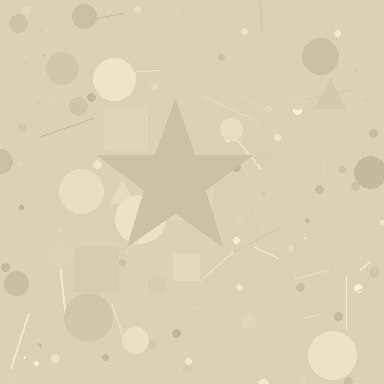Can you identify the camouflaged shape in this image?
The camouflaged shape is a star.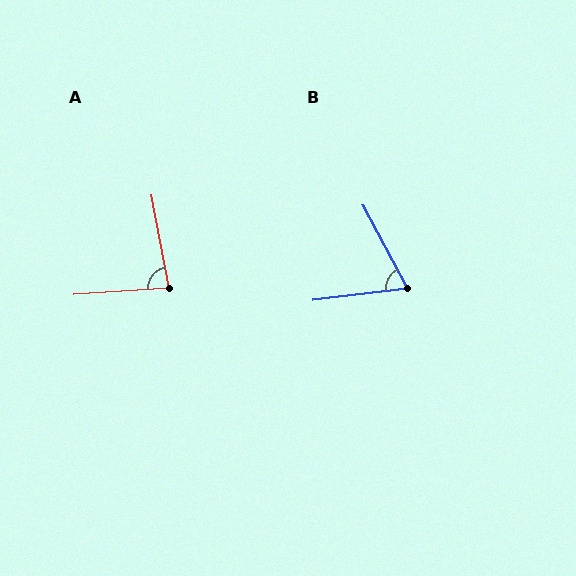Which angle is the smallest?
B, at approximately 69 degrees.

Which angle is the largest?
A, at approximately 83 degrees.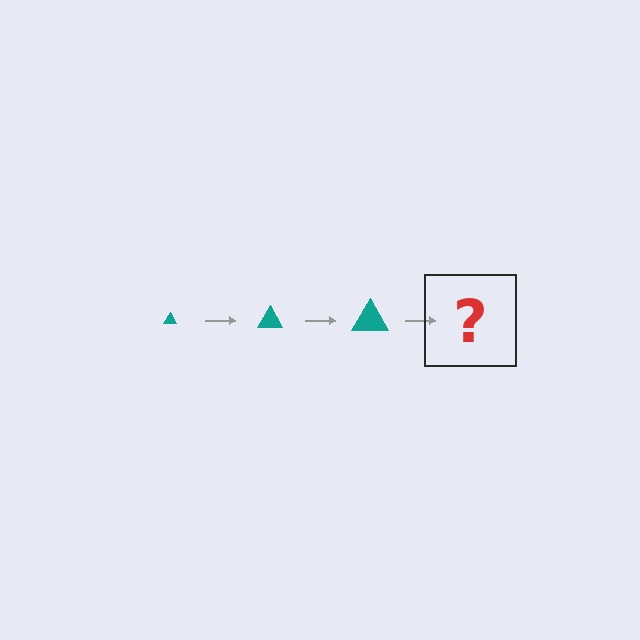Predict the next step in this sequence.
The next step is a teal triangle, larger than the previous one.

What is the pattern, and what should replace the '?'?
The pattern is that the triangle gets progressively larger each step. The '?' should be a teal triangle, larger than the previous one.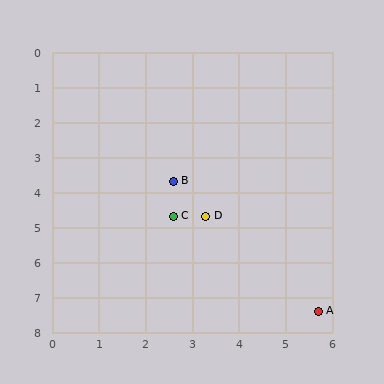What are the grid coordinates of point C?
Point C is at approximately (2.6, 4.7).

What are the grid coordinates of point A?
Point A is at approximately (5.7, 7.4).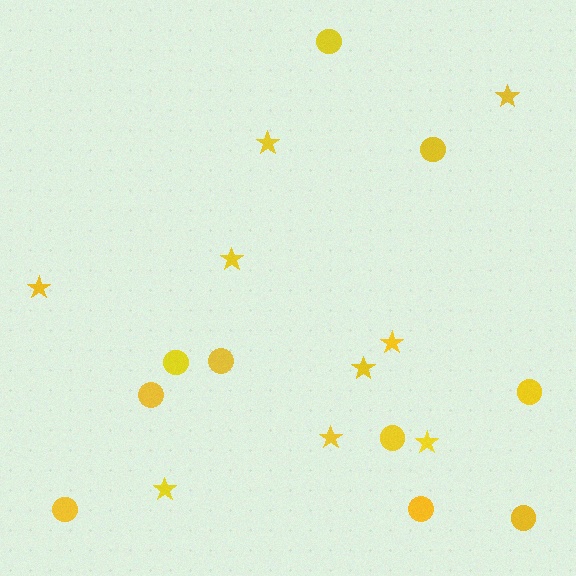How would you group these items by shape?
There are 2 groups: one group of stars (9) and one group of circles (10).